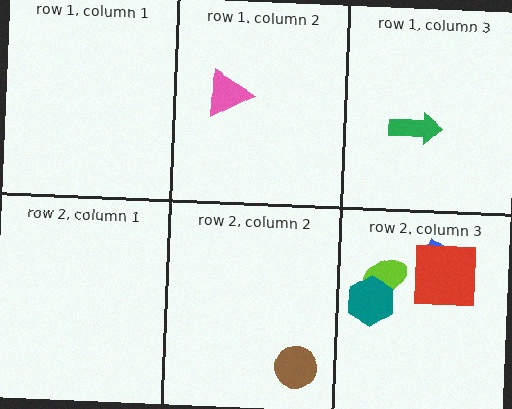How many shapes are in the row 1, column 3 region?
1.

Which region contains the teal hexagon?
The row 2, column 3 region.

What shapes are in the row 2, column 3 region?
The lime ellipse, the teal hexagon, the blue rectangle, the red square.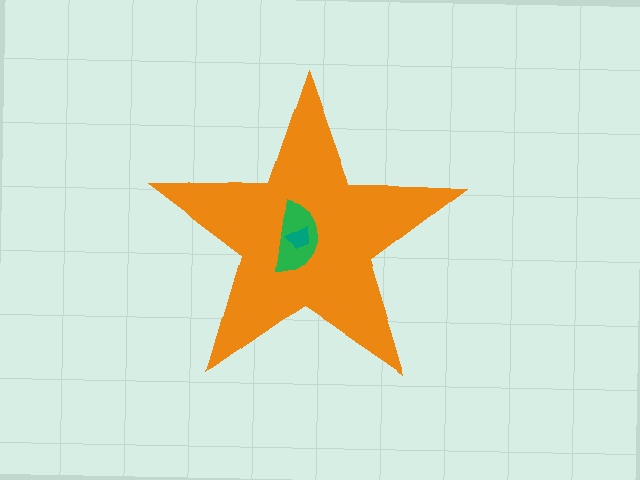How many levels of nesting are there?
3.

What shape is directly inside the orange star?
The green semicircle.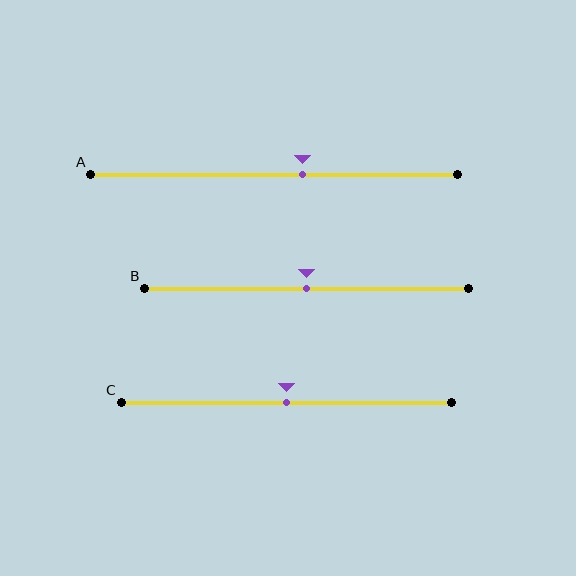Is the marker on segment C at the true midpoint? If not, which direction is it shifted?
Yes, the marker on segment C is at the true midpoint.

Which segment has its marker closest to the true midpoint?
Segment B has its marker closest to the true midpoint.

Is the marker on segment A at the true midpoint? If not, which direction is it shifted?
No, the marker on segment A is shifted to the right by about 8% of the segment length.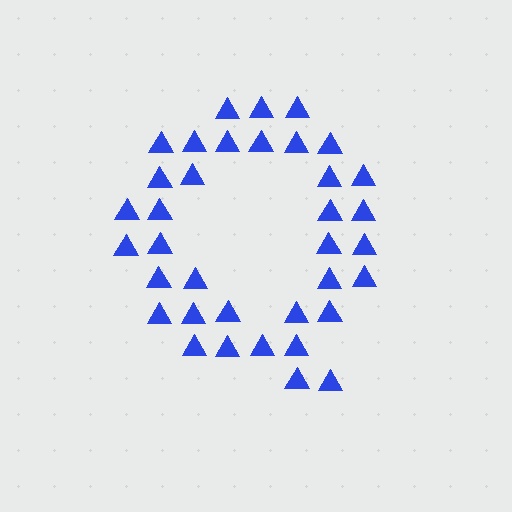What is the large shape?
The large shape is the letter Q.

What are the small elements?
The small elements are triangles.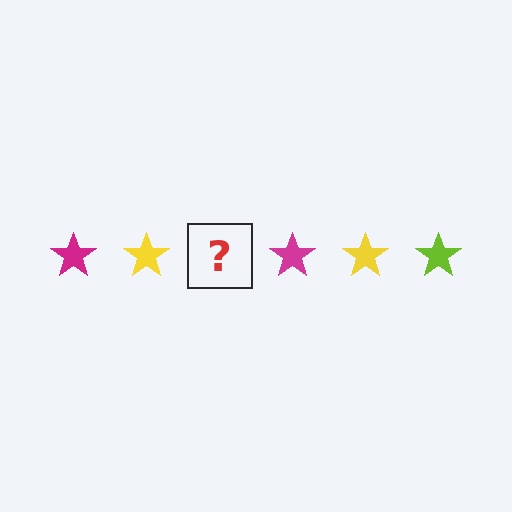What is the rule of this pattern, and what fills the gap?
The rule is that the pattern cycles through magenta, yellow, lime stars. The gap should be filled with a lime star.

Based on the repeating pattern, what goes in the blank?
The blank should be a lime star.